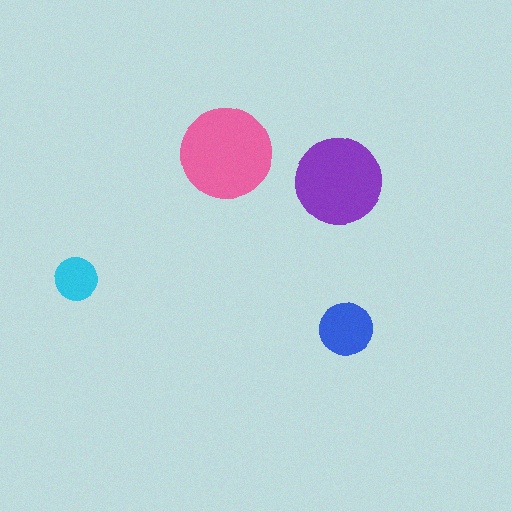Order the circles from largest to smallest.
the pink one, the purple one, the blue one, the cyan one.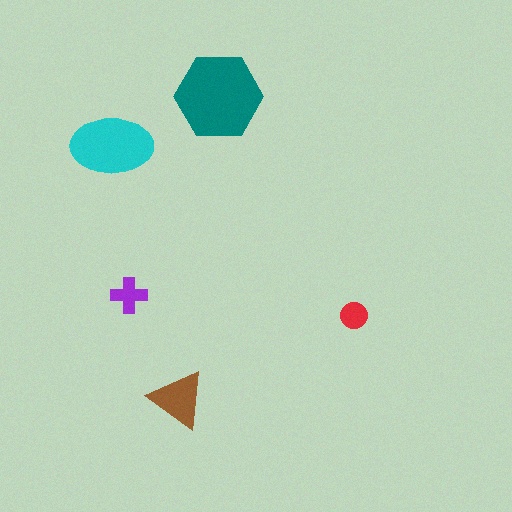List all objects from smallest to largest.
The red circle, the purple cross, the brown triangle, the cyan ellipse, the teal hexagon.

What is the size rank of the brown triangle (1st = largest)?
3rd.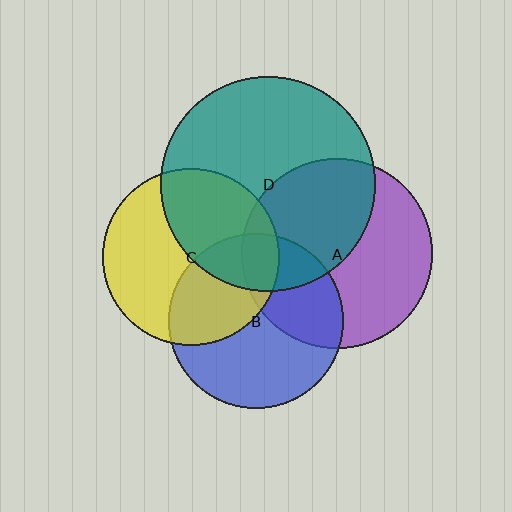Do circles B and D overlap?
Yes.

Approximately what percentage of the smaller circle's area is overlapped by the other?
Approximately 20%.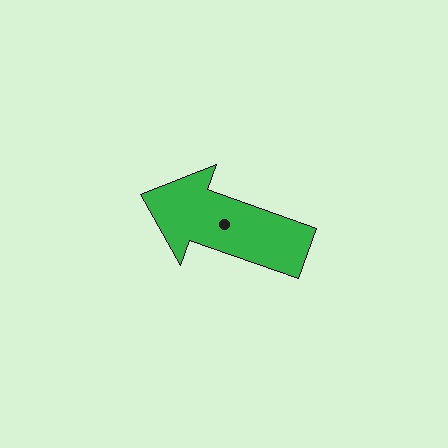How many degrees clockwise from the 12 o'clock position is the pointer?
Approximately 290 degrees.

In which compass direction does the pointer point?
West.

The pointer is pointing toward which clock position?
Roughly 10 o'clock.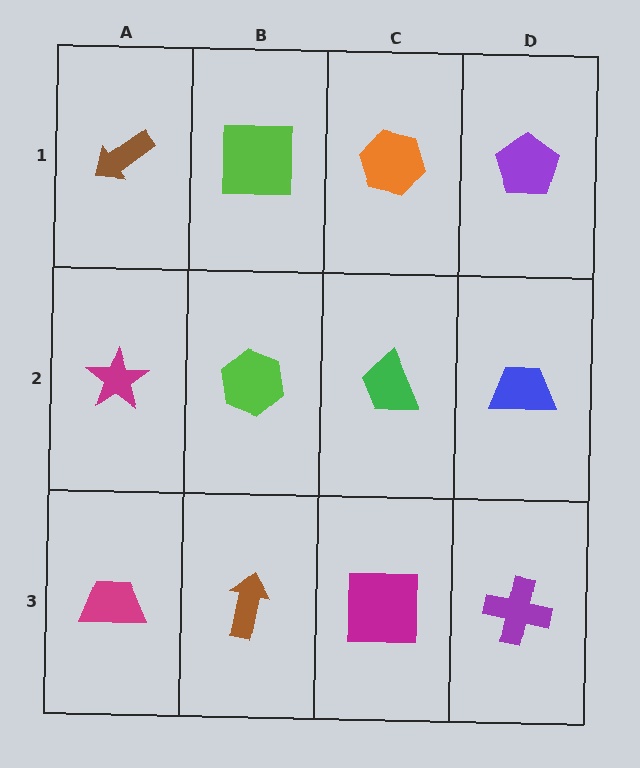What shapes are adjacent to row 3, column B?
A lime hexagon (row 2, column B), a magenta trapezoid (row 3, column A), a magenta square (row 3, column C).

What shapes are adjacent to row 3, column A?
A magenta star (row 2, column A), a brown arrow (row 3, column B).